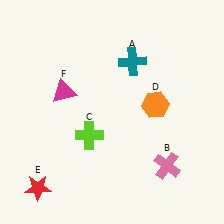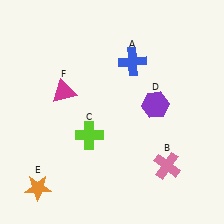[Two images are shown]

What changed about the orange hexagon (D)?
In Image 1, D is orange. In Image 2, it changed to purple.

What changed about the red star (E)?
In Image 1, E is red. In Image 2, it changed to orange.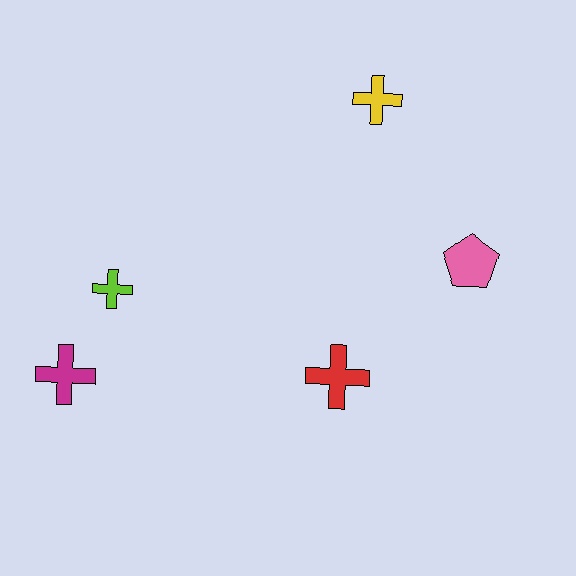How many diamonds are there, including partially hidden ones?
There are no diamonds.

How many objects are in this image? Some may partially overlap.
There are 5 objects.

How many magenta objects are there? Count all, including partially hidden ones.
There is 1 magenta object.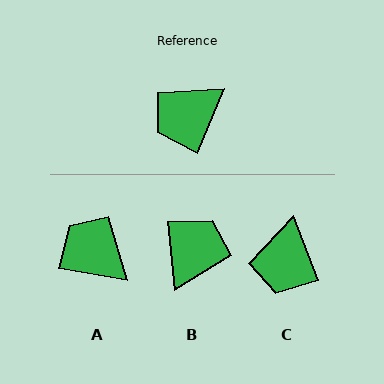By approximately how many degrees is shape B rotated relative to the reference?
Approximately 151 degrees clockwise.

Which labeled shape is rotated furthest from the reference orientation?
B, about 151 degrees away.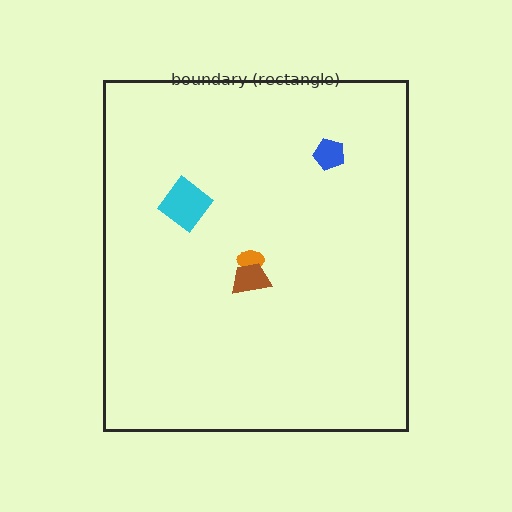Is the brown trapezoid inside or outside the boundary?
Inside.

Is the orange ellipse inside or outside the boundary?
Inside.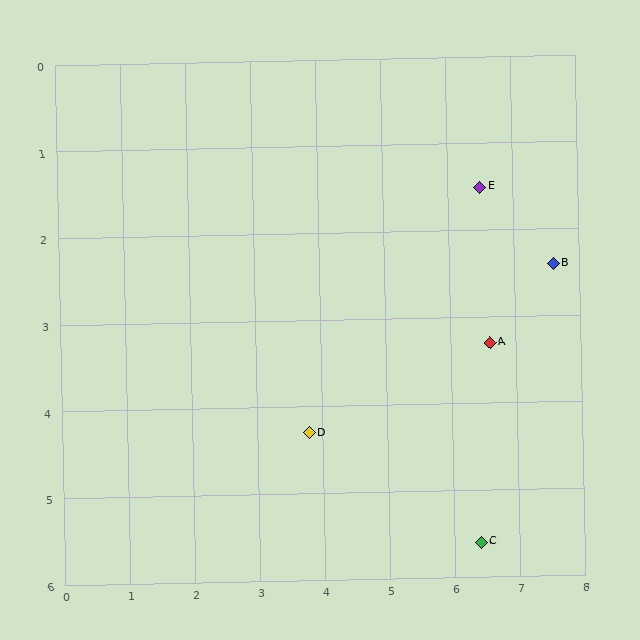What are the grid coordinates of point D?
Point D is at approximately (3.8, 4.3).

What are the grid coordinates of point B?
Point B is at approximately (7.6, 2.4).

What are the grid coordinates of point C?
Point C is at approximately (6.4, 5.6).